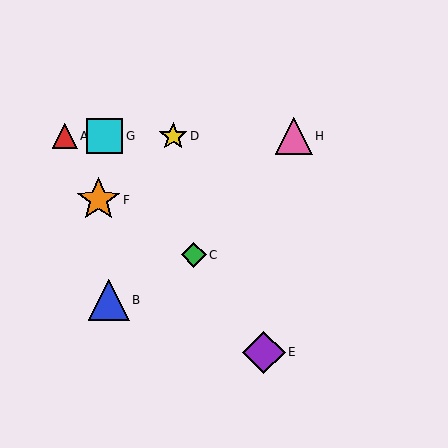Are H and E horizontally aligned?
No, H is at y≈136 and E is at y≈352.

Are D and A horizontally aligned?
Yes, both are at y≈136.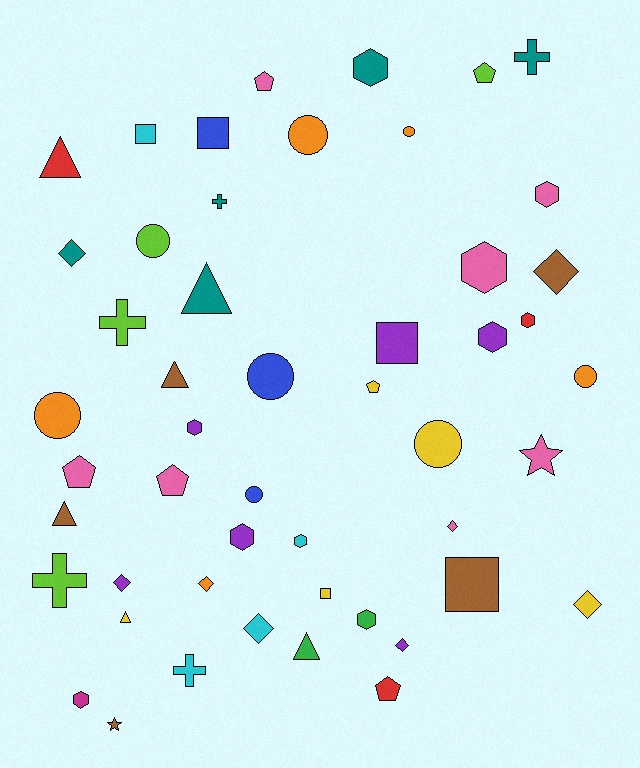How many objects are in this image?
There are 50 objects.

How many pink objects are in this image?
There are 7 pink objects.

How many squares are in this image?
There are 5 squares.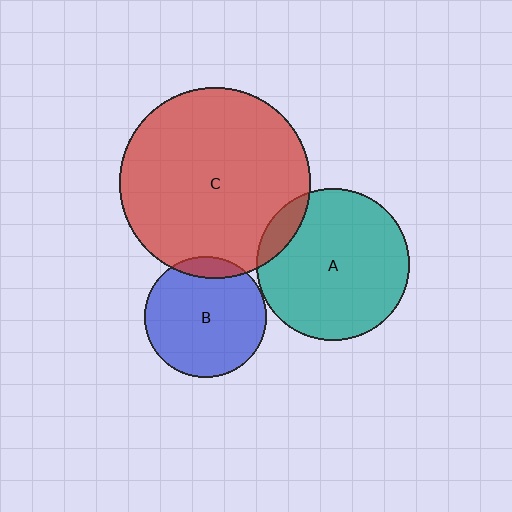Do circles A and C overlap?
Yes.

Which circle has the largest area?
Circle C (red).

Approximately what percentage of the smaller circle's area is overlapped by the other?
Approximately 10%.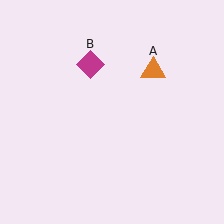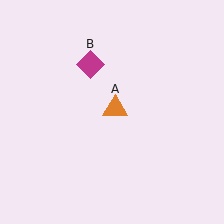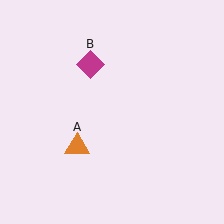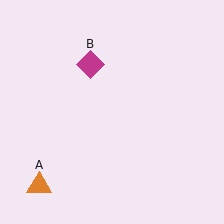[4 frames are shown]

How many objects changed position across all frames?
1 object changed position: orange triangle (object A).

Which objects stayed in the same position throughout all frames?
Magenta diamond (object B) remained stationary.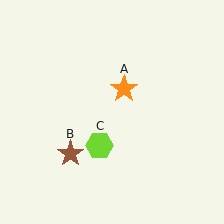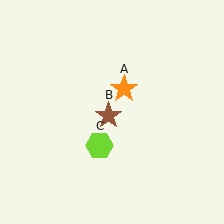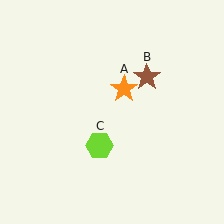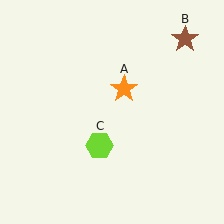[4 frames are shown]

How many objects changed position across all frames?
1 object changed position: brown star (object B).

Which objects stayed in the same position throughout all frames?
Orange star (object A) and lime hexagon (object C) remained stationary.